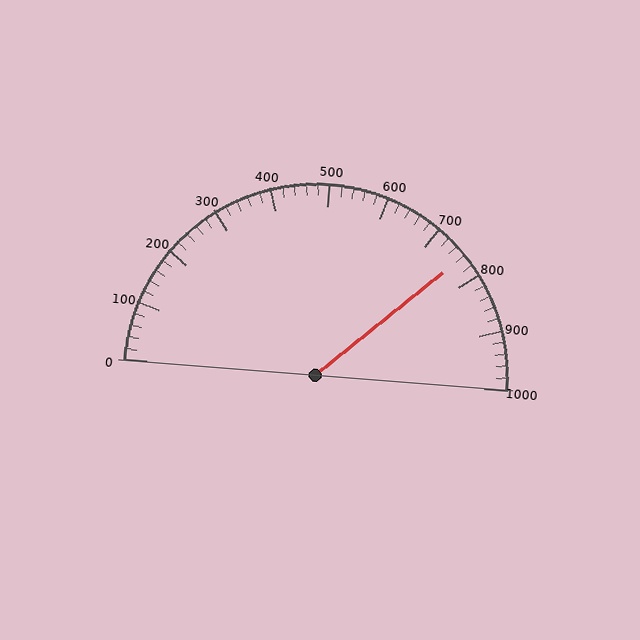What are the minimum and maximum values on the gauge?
The gauge ranges from 0 to 1000.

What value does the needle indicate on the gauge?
The needle indicates approximately 760.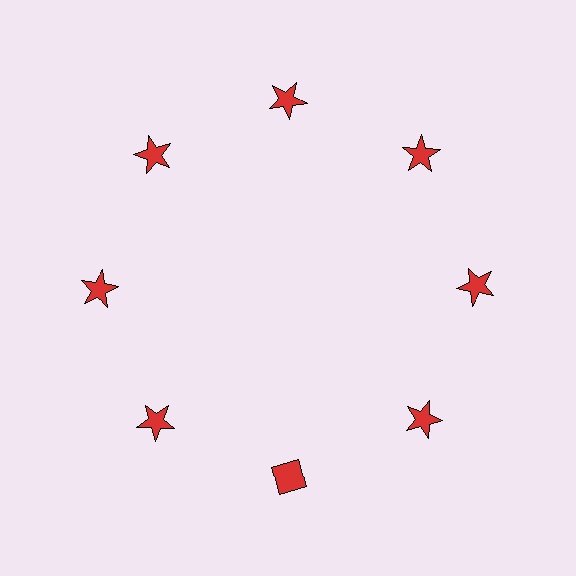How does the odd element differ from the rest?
It has a different shape: diamond instead of star.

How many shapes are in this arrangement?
There are 8 shapes arranged in a ring pattern.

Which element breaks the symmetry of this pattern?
The red diamond at roughly the 6 o'clock position breaks the symmetry. All other shapes are red stars.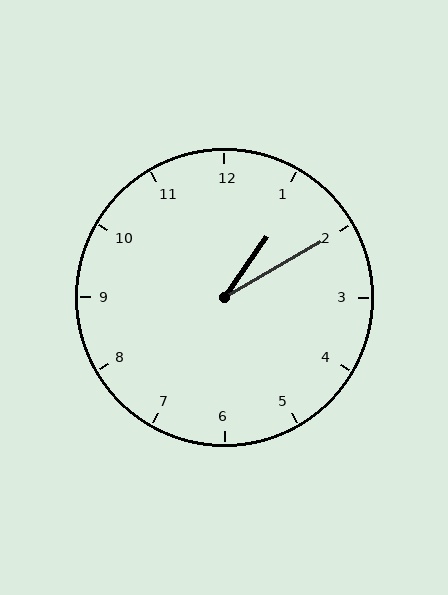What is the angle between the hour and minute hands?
Approximately 25 degrees.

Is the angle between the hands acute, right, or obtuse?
It is acute.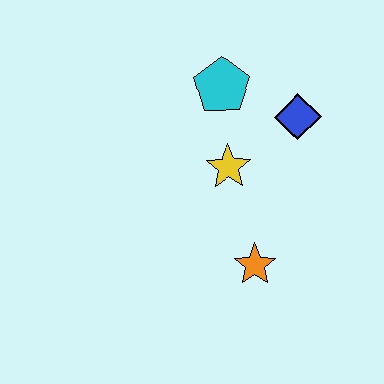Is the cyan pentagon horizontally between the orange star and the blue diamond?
No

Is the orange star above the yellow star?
No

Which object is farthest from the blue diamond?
The orange star is farthest from the blue diamond.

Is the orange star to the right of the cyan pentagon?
Yes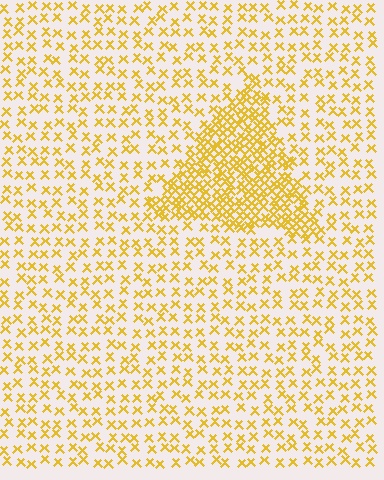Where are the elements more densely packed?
The elements are more densely packed inside the triangle boundary.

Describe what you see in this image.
The image contains small yellow elements arranged at two different densities. A triangle-shaped region is visible where the elements are more densely packed than the surrounding area.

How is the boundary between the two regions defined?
The boundary is defined by a change in element density (approximately 2.6x ratio). All elements are the same color, size, and shape.